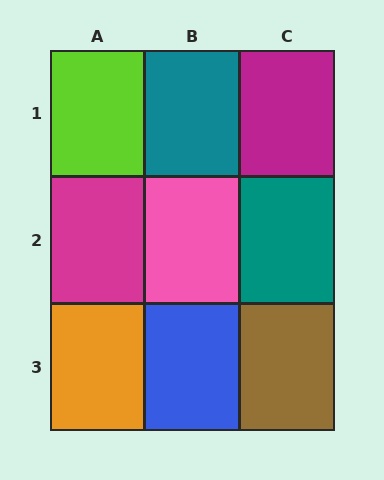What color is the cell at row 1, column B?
Teal.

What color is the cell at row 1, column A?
Lime.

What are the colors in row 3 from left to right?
Orange, blue, brown.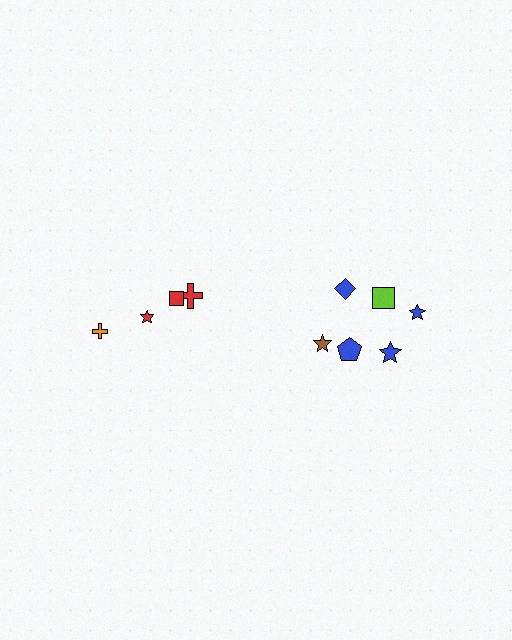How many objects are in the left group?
There are 4 objects.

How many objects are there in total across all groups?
There are 10 objects.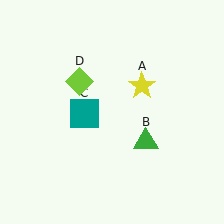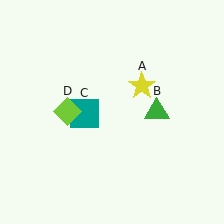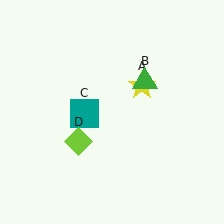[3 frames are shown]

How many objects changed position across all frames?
2 objects changed position: green triangle (object B), lime diamond (object D).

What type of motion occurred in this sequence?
The green triangle (object B), lime diamond (object D) rotated counterclockwise around the center of the scene.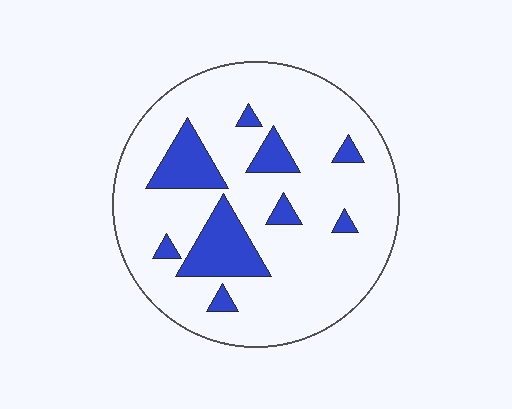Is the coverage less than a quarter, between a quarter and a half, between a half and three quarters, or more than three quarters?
Less than a quarter.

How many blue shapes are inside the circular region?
9.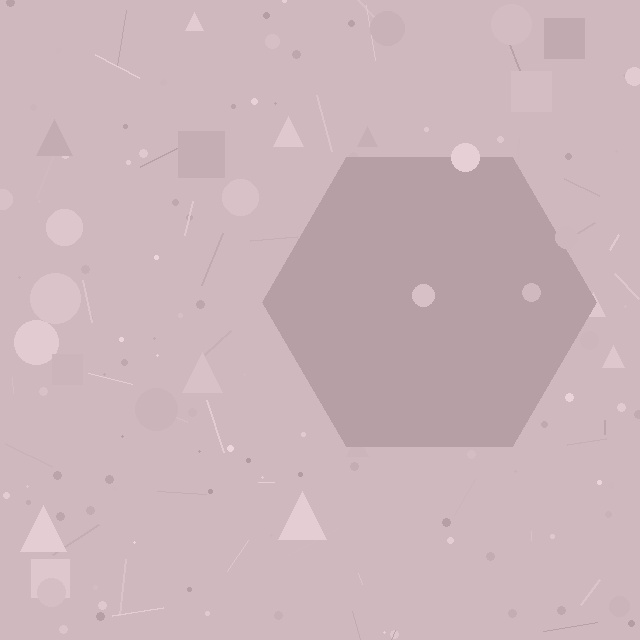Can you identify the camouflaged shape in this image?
The camouflaged shape is a hexagon.